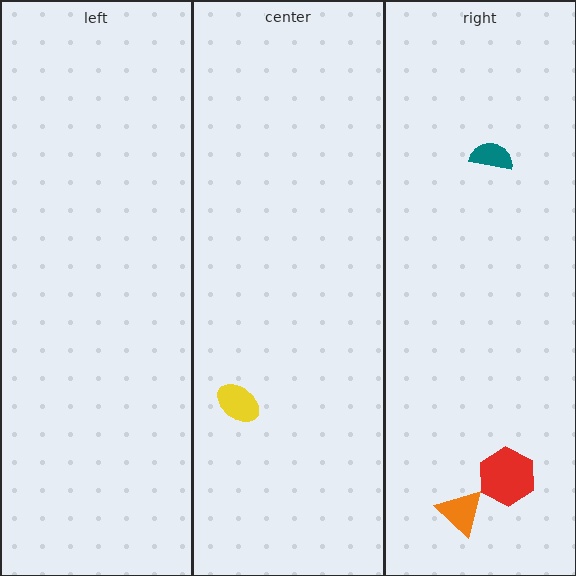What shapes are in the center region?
The yellow ellipse.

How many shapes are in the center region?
1.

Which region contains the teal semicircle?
The right region.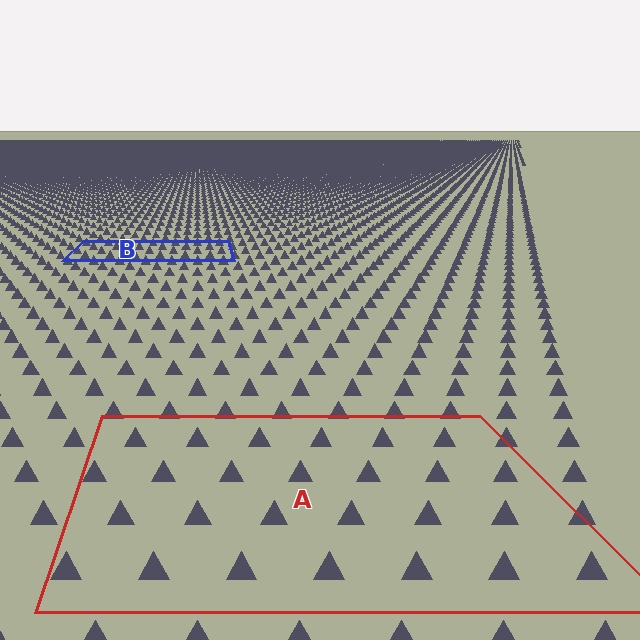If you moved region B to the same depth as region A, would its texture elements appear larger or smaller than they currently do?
They would appear larger. At a closer depth, the same texture elements are projected at a bigger on-screen size.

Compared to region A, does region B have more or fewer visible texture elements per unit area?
Region B has more texture elements per unit area — they are packed more densely because it is farther away.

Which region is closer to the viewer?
Region A is closer. The texture elements there are larger and more spread out.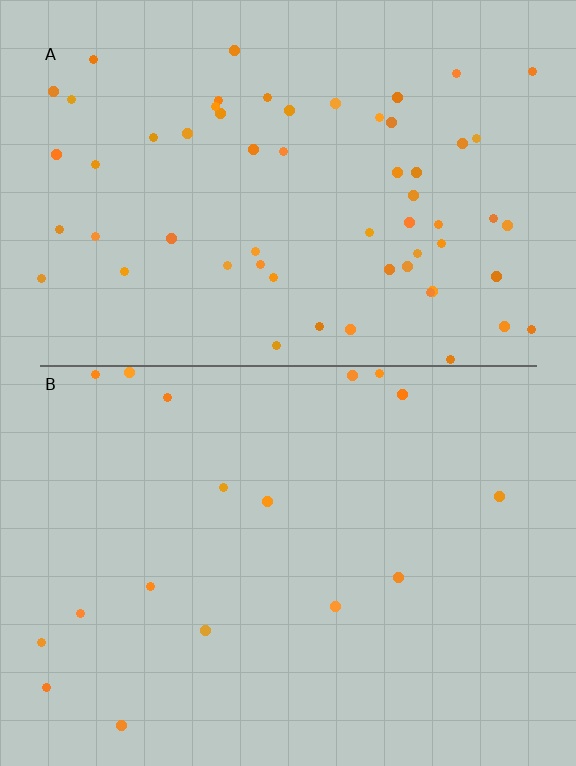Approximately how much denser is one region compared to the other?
Approximately 3.5× — region A over region B.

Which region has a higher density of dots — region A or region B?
A (the top).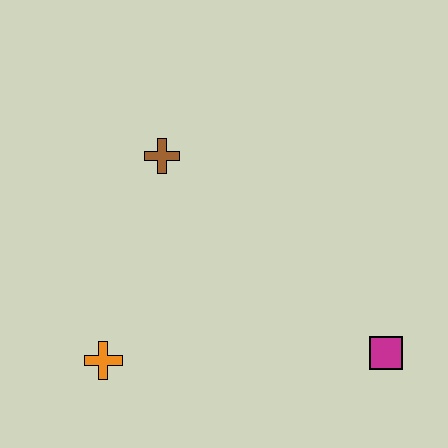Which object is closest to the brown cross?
The orange cross is closest to the brown cross.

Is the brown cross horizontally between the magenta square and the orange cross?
Yes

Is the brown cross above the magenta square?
Yes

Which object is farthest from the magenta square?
The brown cross is farthest from the magenta square.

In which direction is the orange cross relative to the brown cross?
The orange cross is below the brown cross.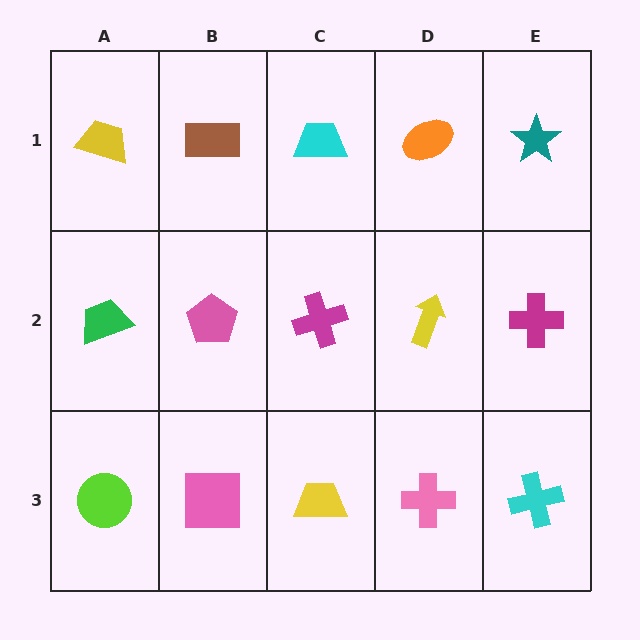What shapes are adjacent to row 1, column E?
A magenta cross (row 2, column E), an orange ellipse (row 1, column D).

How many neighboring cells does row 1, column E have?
2.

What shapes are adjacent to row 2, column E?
A teal star (row 1, column E), a cyan cross (row 3, column E), a yellow arrow (row 2, column D).